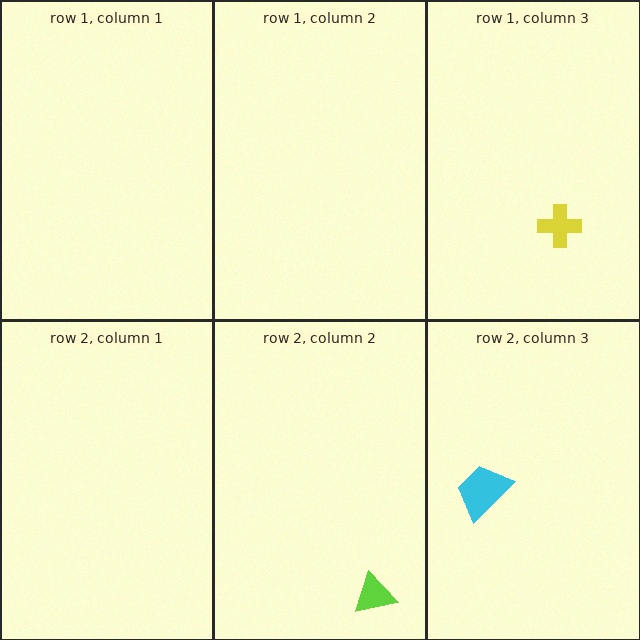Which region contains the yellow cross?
The row 1, column 3 region.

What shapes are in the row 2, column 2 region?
The lime triangle.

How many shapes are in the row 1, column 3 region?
1.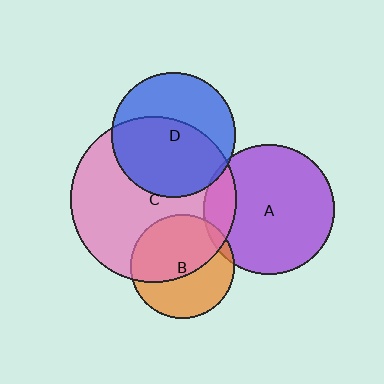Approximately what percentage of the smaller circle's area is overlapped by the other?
Approximately 55%.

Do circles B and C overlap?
Yes.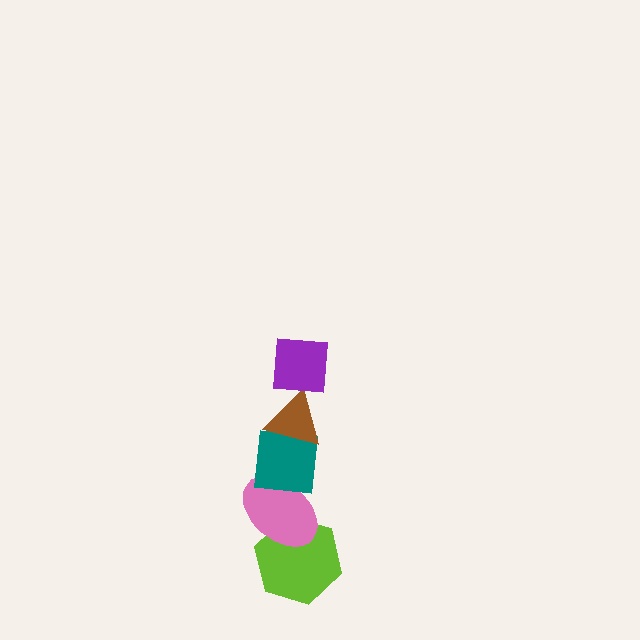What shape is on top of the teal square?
The brown triangle is on top of the teal square.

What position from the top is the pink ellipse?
The pink ellipse is 4th from the top.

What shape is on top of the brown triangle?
The purple square is on top of the brown triangle.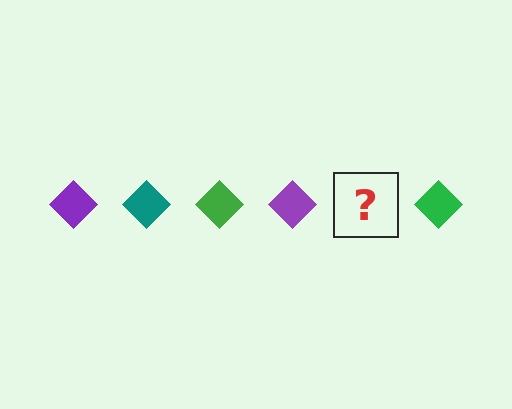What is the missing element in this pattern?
The missing element is a teal diamond.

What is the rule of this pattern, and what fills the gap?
The rule is that the pattern cycles through purple, teal, green diamonds. The gap should be filled with a teal diamond.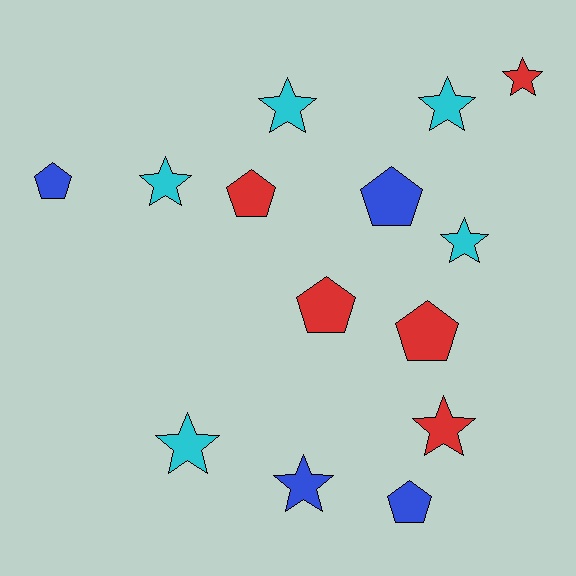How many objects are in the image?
There are 14 objects.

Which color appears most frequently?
Red, with 5 objects.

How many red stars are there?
There are 2 red stars.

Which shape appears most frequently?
Star, with 8 objects.